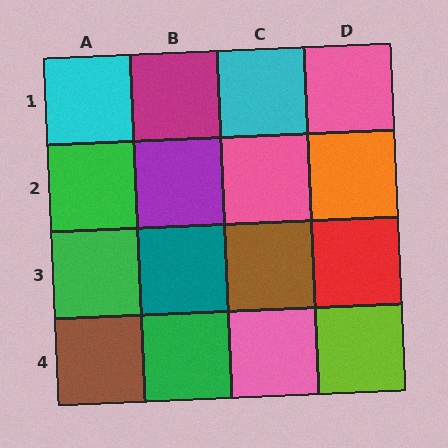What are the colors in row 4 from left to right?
Brown, green, pink, lime.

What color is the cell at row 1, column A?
Cyan.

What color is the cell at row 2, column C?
Pink.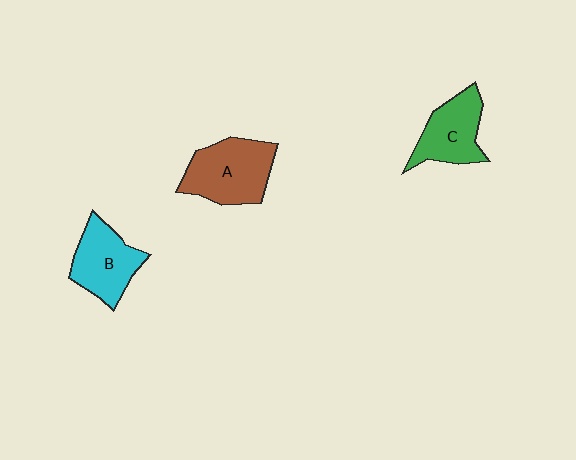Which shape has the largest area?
Shape A (brown).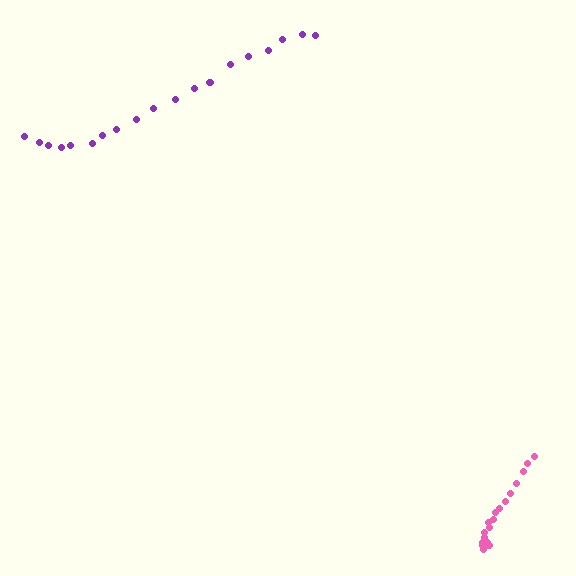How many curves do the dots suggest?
There are 2 distinct paths.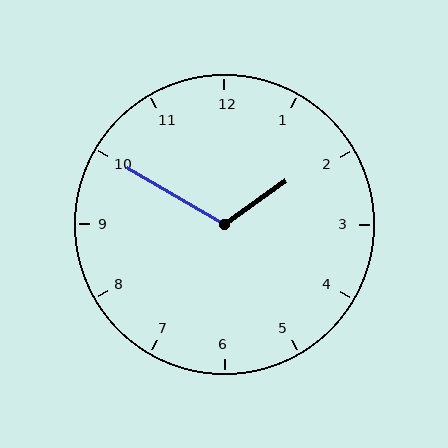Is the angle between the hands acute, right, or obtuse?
It is obtuse.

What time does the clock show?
1:50.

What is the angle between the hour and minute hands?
Approximately 115 degrees.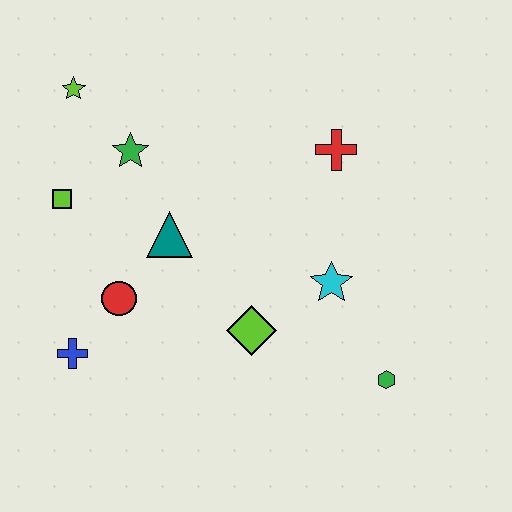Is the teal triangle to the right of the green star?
Yes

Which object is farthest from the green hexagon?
The lime star is farthest from the green hexagon.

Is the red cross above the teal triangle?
Yes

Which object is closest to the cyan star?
The lime diamond is closest to the cyan star.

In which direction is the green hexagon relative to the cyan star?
The green hexagon is below the cyan star.